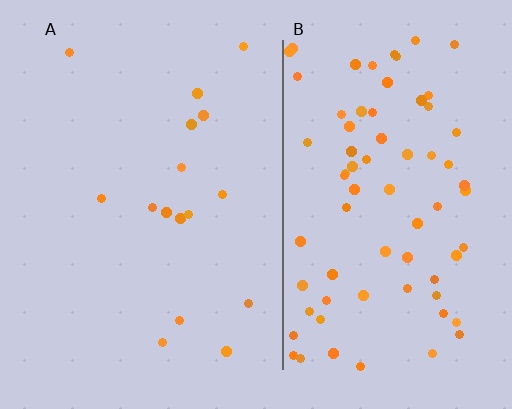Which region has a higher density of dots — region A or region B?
B (the right).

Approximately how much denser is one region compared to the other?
Approximately 4.7× — region B over region A.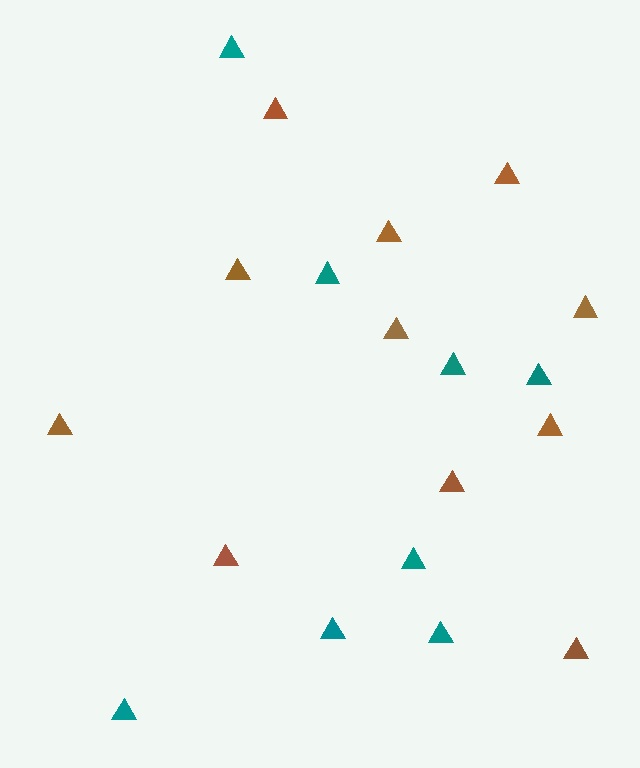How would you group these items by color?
There are 2 groups: one group of brown triangles (11) and one group of teal triangles (8).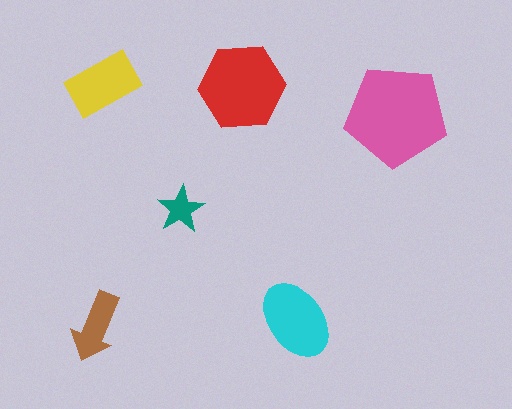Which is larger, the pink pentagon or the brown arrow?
The pink pentagon.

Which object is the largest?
The pink pentagon.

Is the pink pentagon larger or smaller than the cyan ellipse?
Larger.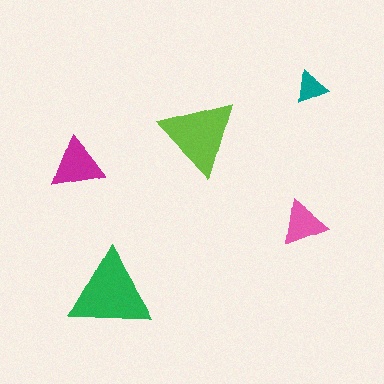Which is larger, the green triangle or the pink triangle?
The green one.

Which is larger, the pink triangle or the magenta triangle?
The magenta one.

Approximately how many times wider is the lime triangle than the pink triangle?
About 1.5 times wider.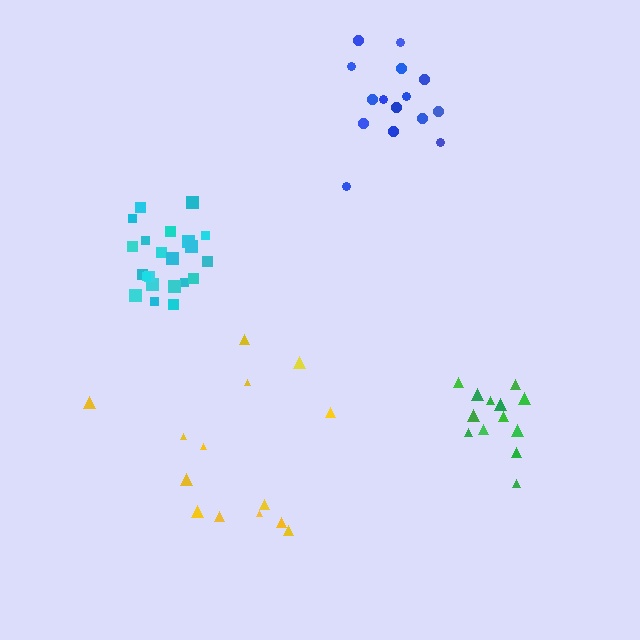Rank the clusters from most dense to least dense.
cyan, green, blue, yellow.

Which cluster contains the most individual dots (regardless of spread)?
Cyan (22).